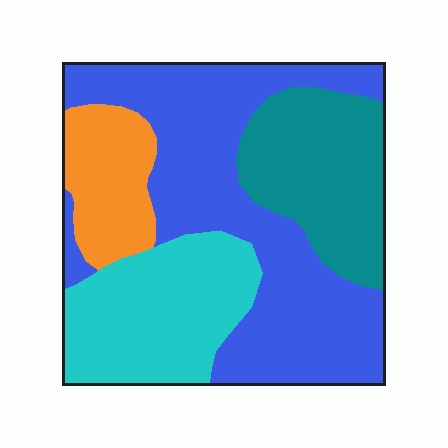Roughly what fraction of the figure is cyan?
Cyan takes up about one quarter (1/4) of the figure.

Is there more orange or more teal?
Teal.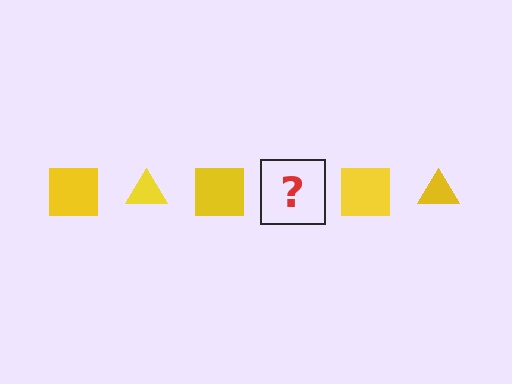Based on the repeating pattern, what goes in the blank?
The blank should be a yellow triangle.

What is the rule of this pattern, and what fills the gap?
The rule is that the pattern cycles through square, triangle shapes in yellow. The gap should be filled with a yellow triangle.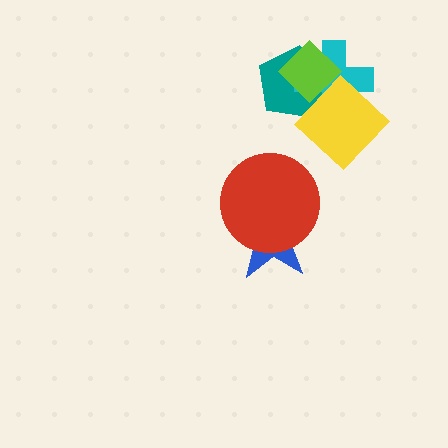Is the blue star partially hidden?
Yes, it is partially covered by another shape.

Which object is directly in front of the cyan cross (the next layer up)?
The yellow diamond is directly in front of the cyan cross.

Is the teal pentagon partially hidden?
Yes, it is partially covered by another shape.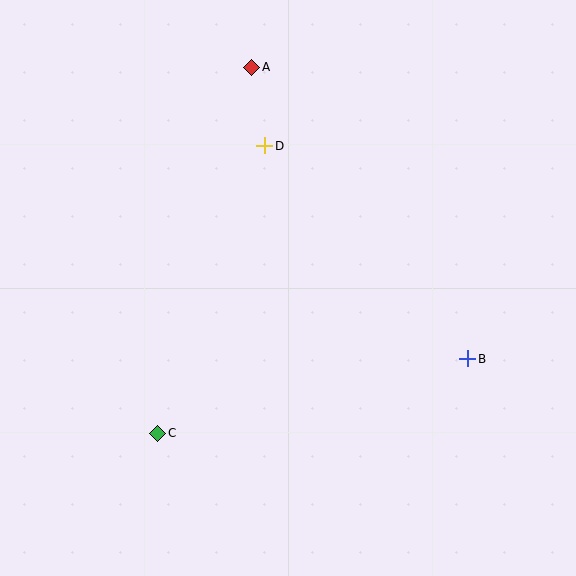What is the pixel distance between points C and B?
The distance between C and B is 319 pixels.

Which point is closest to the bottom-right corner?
Point B is closest to the bottom-right corner.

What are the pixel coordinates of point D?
Point D is at (265, 146).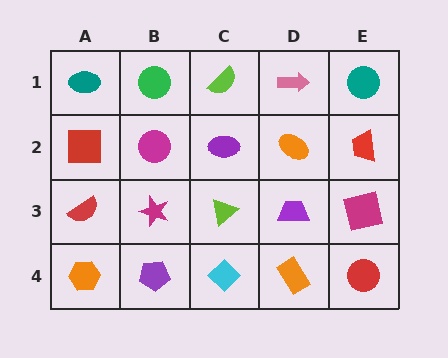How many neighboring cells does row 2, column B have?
4.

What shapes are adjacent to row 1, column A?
A red square (row 2, column A), a green circle (row 1, column B).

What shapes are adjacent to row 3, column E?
A red trapezoid (row 2, column E), a red circle (row 4, column E), a purple trapezoid (row 3, column D).